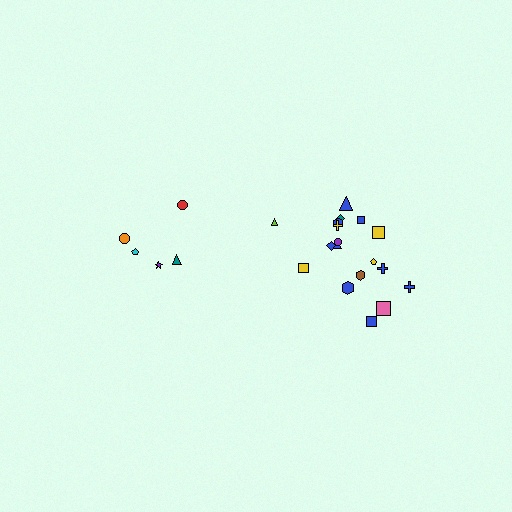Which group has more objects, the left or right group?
The right group.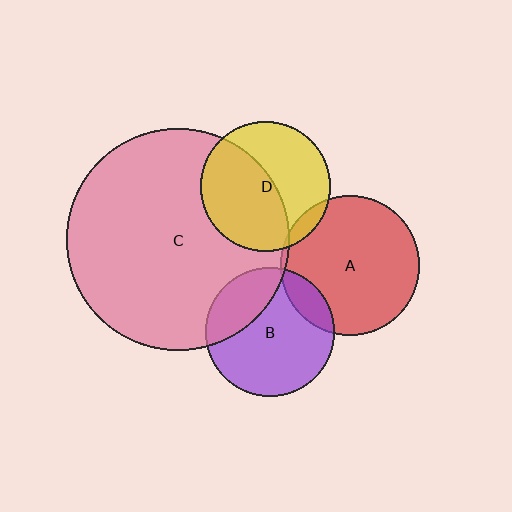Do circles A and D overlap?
Yes.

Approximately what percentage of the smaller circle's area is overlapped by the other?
Approximately 5%.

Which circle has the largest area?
Circle C (pink).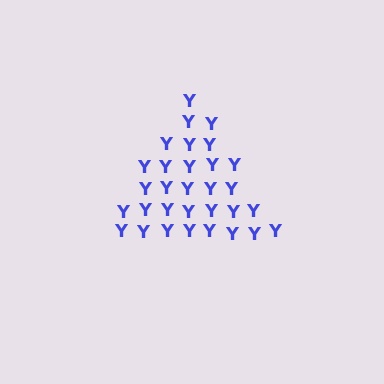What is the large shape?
The large shape is a triangle.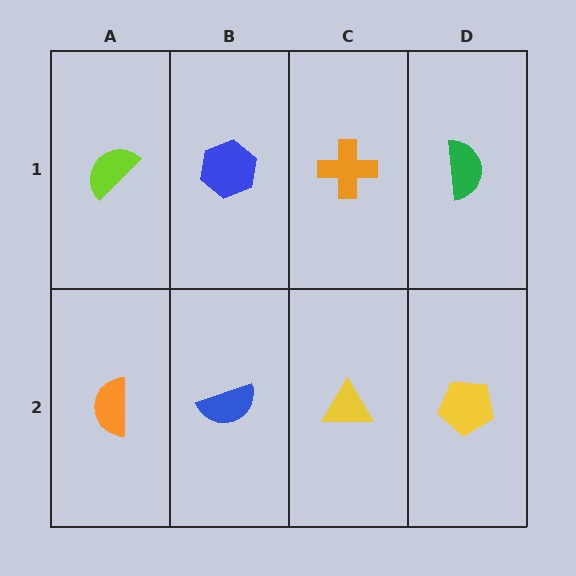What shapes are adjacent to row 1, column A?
An orange semicircle (row 2, column A), a blue hexagon (row 1, column B).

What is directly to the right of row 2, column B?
A yellow triangle.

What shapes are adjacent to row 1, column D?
A yellow pentagon (row 2, column D), an orange cross (row 1, column C).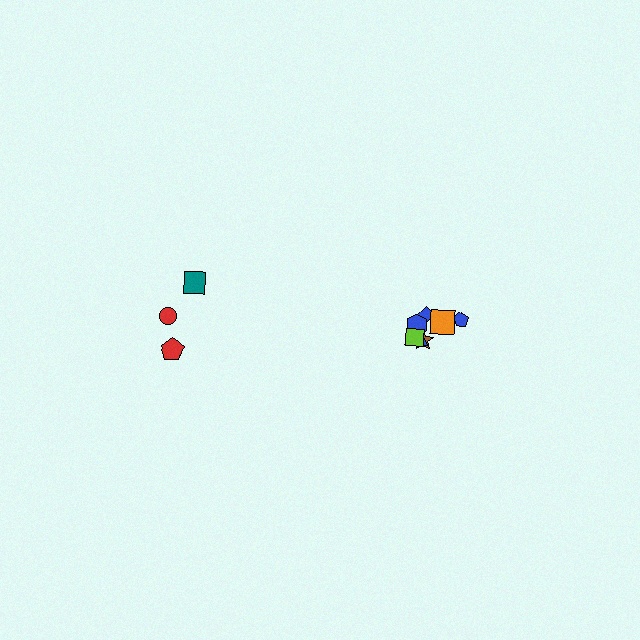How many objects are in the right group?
There are 7 objects.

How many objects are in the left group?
There are 3 objects.